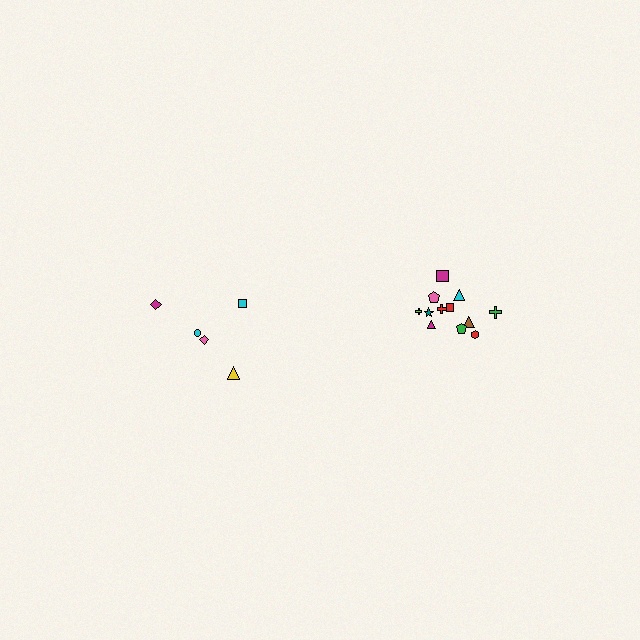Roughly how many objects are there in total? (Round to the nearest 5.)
Roughly 15 objects in total.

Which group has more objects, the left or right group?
The right group.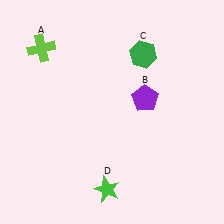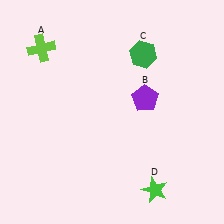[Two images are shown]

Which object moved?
The green star (D) moved right.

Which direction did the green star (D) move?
The green star (D) moved right.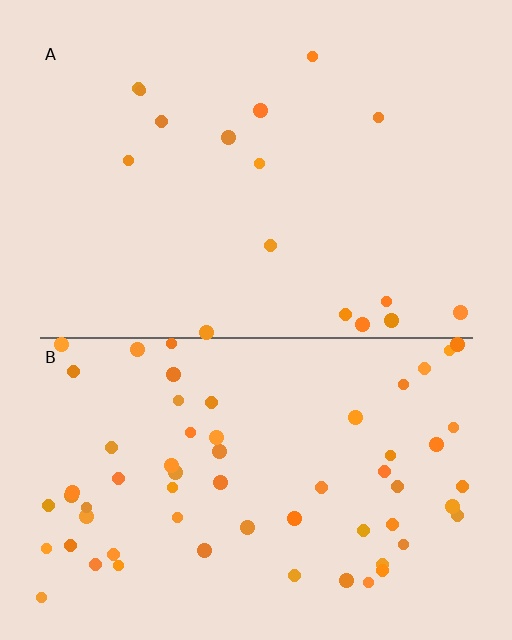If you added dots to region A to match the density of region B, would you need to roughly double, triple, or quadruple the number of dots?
Approximately quadruple.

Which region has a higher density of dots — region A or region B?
B (the bottom).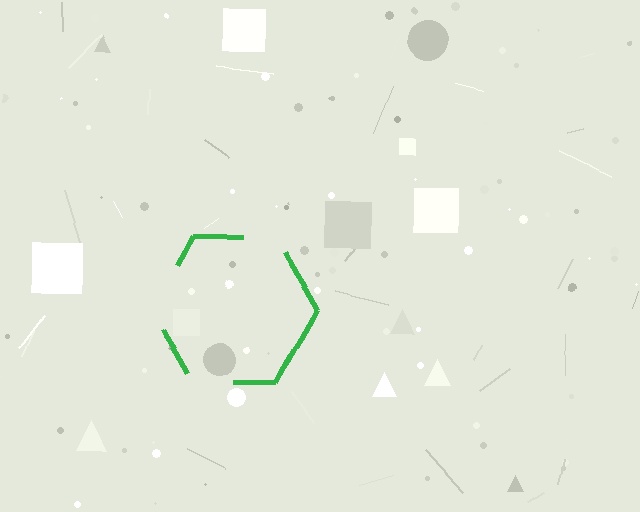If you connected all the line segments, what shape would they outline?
They would outline a hexagon.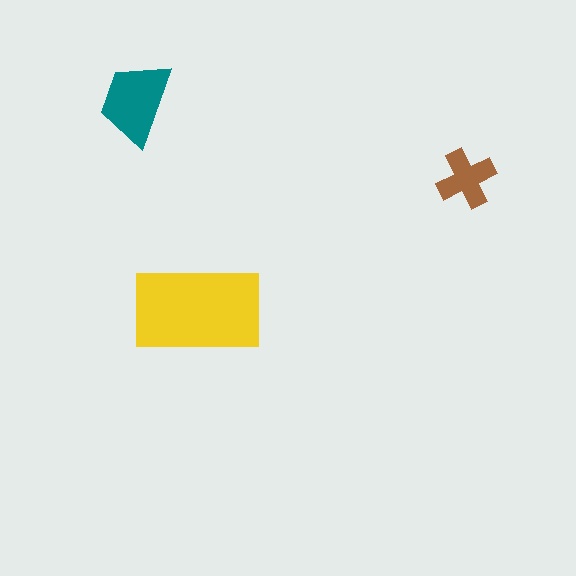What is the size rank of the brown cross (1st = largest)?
3rd.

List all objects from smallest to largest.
The brown cross, the teal trapezoid, the yellow rectangle.